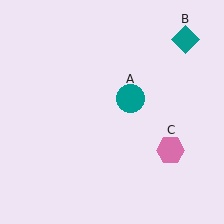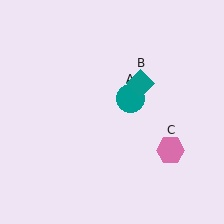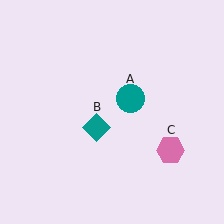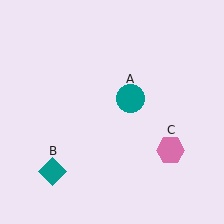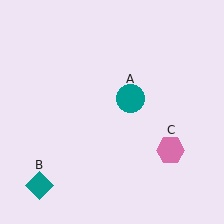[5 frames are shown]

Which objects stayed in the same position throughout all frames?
Teal circle (object A) and pink hexagon (object C) remained stationary.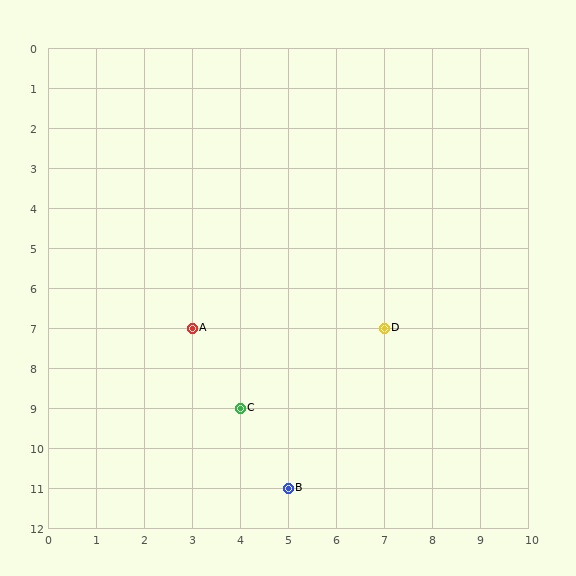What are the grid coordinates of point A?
Point A is at grid coordinates (3, 7).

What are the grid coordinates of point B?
Point B is at grid coordinates (5, 11).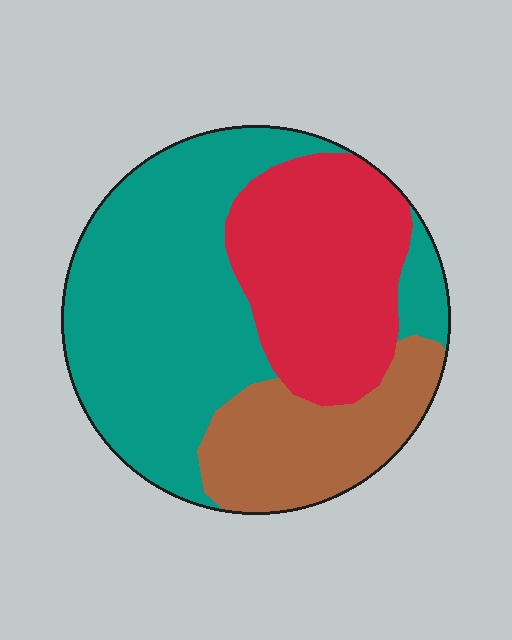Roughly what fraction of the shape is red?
Red covers roughly 30% of the shape.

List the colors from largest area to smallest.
From largest to smallest: teal, red, brown.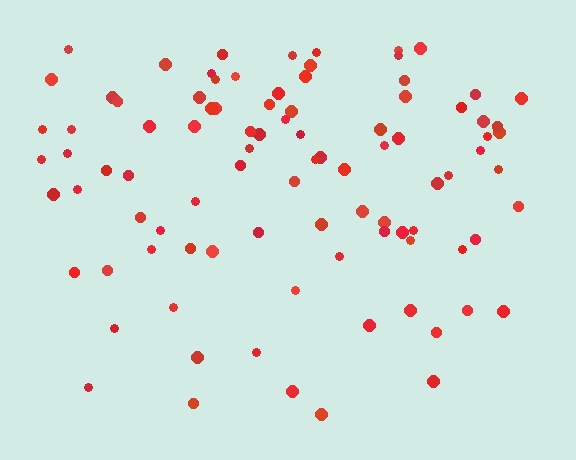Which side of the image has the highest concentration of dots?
The top.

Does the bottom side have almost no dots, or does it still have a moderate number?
Still a moderate number, just noticeably fewer than the top.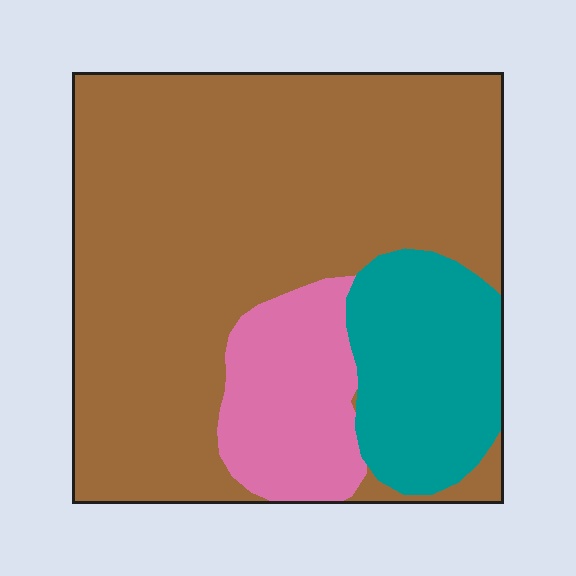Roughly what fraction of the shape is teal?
Teal covers 17% of the shape.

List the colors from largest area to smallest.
From largest to smallest: brown, teal, pink.